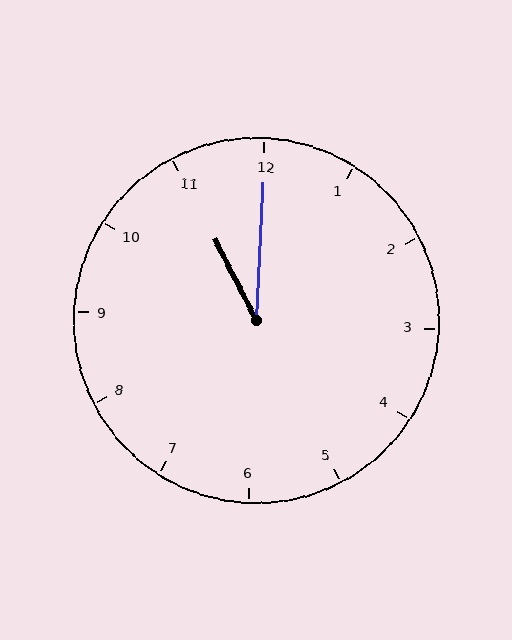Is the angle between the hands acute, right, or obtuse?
It is acute.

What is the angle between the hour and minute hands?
Approximately 30 degrees.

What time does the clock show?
11:00.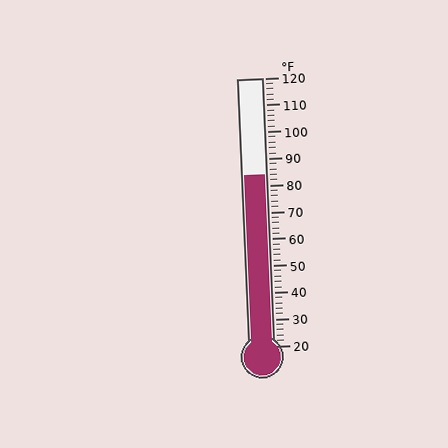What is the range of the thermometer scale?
The thermometer scale ranges from 20°F to 120°F.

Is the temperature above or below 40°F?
The temperature is above 40°F.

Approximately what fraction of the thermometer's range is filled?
The thermometer is filled to approximately 65% of its range.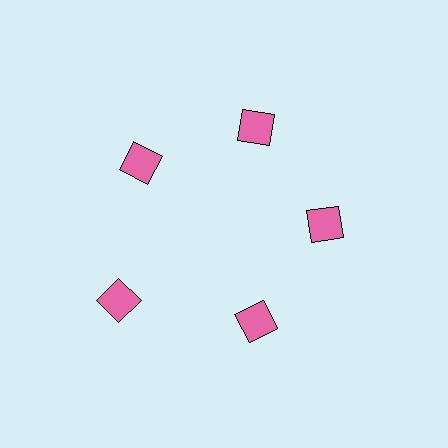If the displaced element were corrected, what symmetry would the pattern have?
It would have 5-fold rotational symmetry — the pattern would map onto itself every 72 degrees.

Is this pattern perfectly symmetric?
No. The 5 pink squares are arranged in a ring, but one element near the 8 o'clock position is pushed outward from the center, breaking the 5-fold rotational symmetry.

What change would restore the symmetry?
The symmetry would be restored by moving it inward, back onto the ring so that all 5 squares sit at equal angles and equal distance from the center.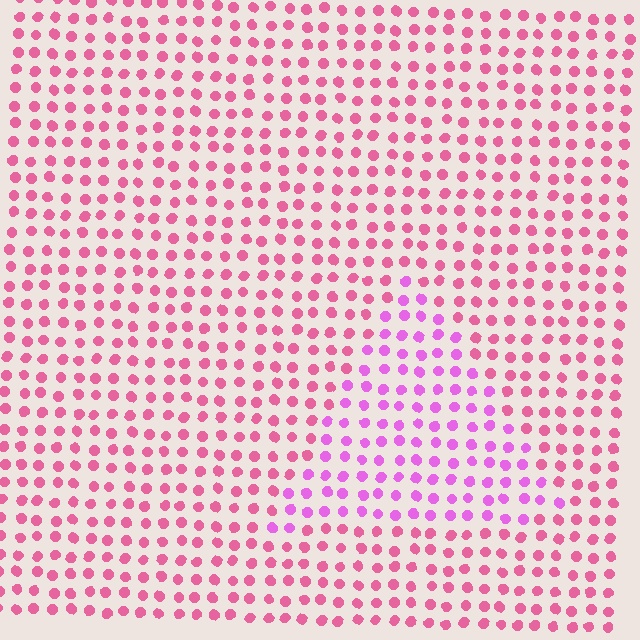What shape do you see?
I see a triangle.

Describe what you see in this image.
The image is filled with small pink elements in a uniform arrangement. A triangle-shaped region is visible where the elements are tinted to a slightly different hue, forming a subtle color boundary.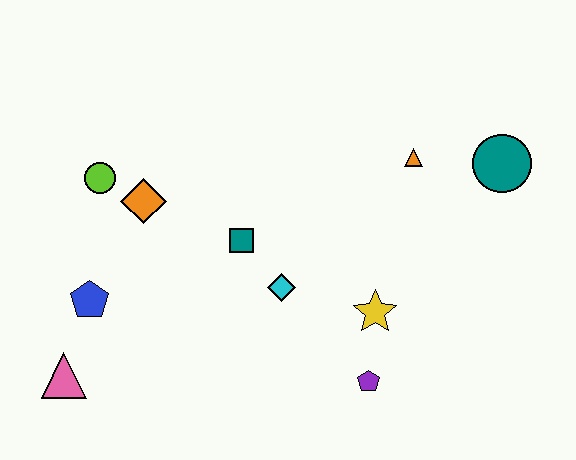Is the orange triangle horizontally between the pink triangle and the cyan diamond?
No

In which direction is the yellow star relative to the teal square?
The yellow star is to the right of the teal square.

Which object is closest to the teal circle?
The orange triangle is closest to the teal circle.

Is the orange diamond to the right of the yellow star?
No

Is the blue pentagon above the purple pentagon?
Yes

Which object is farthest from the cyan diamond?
The teal circle is farthest from the cyan diamond.